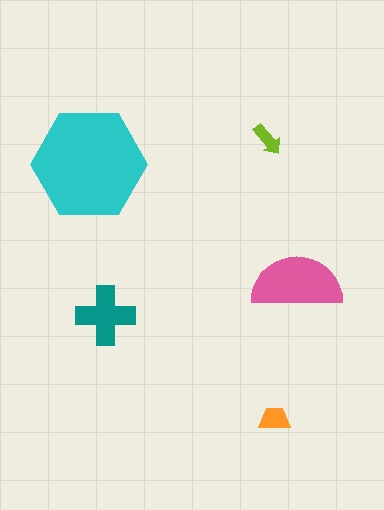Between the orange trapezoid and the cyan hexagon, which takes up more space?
The cyan hexagon.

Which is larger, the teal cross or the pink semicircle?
The pink semicircle.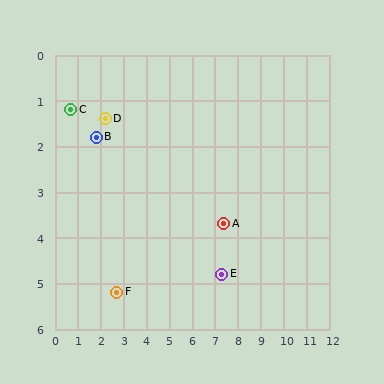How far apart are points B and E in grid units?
Points B and E are about 6.3 grid units apart.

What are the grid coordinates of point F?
Point F is at approximately (2.7, 5.2).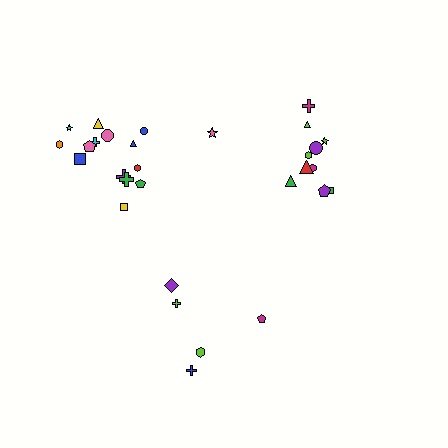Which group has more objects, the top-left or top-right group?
The top-left group.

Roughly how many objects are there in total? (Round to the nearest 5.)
Roughly 30 objects in total.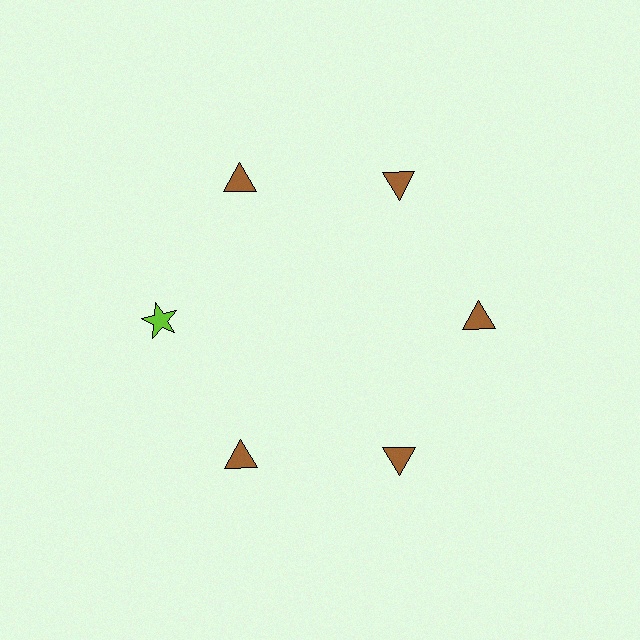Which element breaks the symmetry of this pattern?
The lime star at roughly the 9 o'clock position breaks the symmetry. All other shapes are brown triangles.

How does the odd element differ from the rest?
It differs in both color (lime instead of brown) and shape (star instead of triangle).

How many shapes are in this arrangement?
There are 6 shapes arranged in a ring pattern.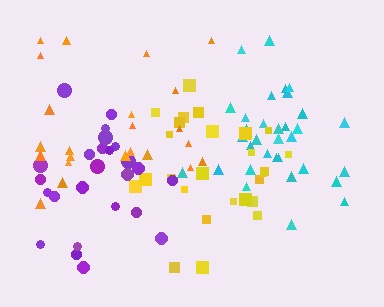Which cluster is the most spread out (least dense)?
Orange.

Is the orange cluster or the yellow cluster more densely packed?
Yellow.